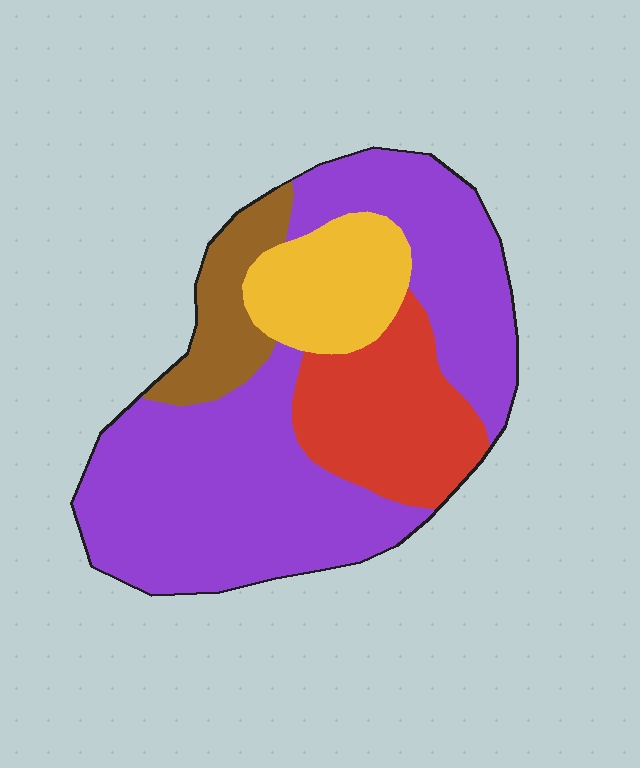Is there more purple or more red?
Purple.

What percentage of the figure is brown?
Brown covers roughly 10% of the figure.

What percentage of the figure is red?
Red takes up about one fifth (1/5) of the figure.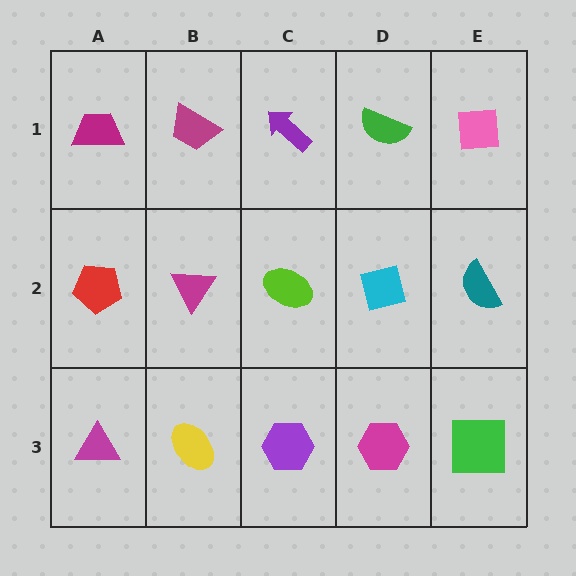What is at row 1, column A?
A magenta trapezoid.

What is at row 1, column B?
A magenta trapezoid.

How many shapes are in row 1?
5 shapes.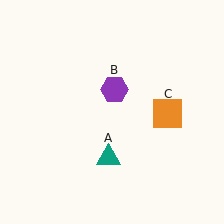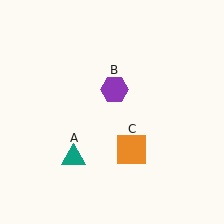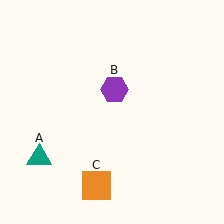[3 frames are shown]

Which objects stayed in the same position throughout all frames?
Purple hexagon (object B) remained stationary.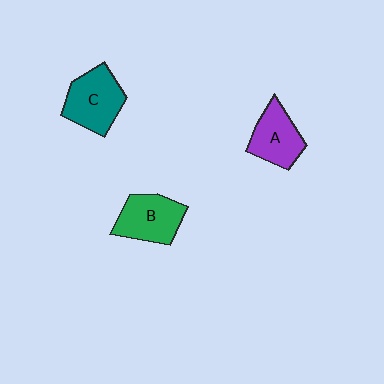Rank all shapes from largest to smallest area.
From largest to smallest: C (teal), B (green), A (purple).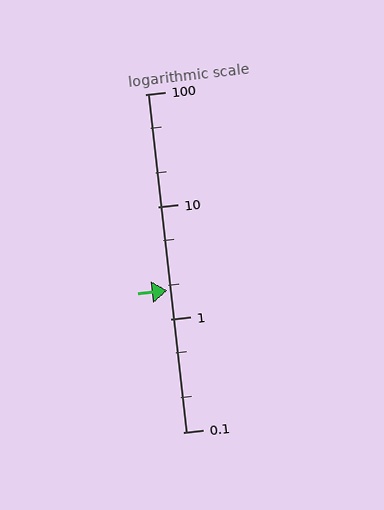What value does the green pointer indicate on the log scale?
The pointer indicates approximately 1.8.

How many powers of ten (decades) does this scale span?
The scale spans 3 decades, from 0.1 to 100.